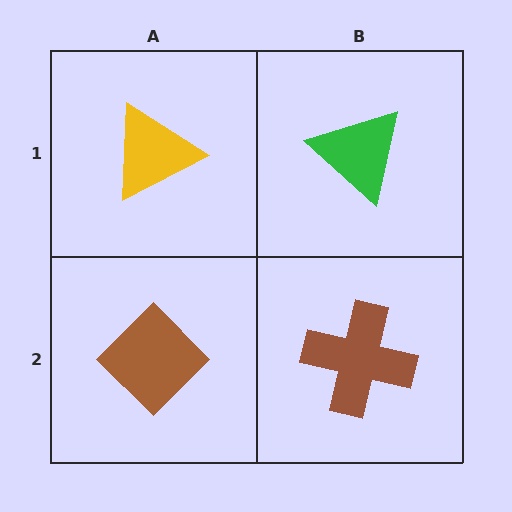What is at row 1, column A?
A yellow triangle.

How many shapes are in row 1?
2 shapes.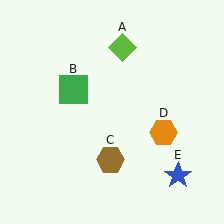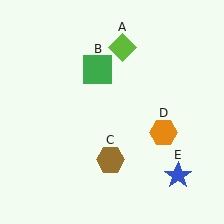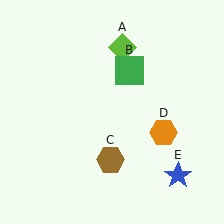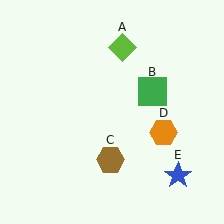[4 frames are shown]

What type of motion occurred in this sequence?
The green square (object B) rotated clockwise around the center of the scene.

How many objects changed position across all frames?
1 object changed position: green square (object B).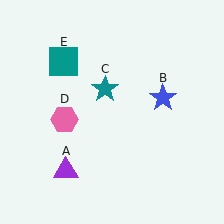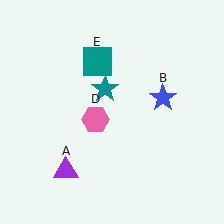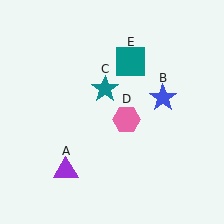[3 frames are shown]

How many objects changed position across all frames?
2 objects changed position: pink hexagon (object D), teal square (object E).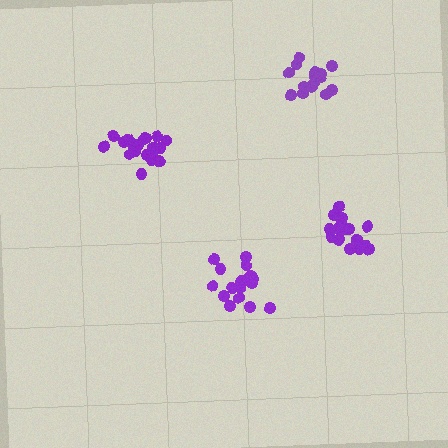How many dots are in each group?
Group 1: 19 dots, Group 2: 18 dots, Group 3: 17 dots, Group 4: 18 dots (72 total).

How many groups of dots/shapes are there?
There are 4 groups.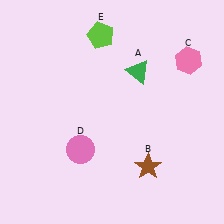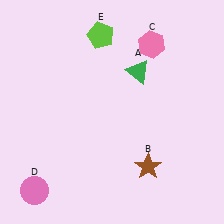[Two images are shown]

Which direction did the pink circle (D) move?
The pink circle (D) moved left.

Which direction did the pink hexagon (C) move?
The pink hexagon (C) moved left.